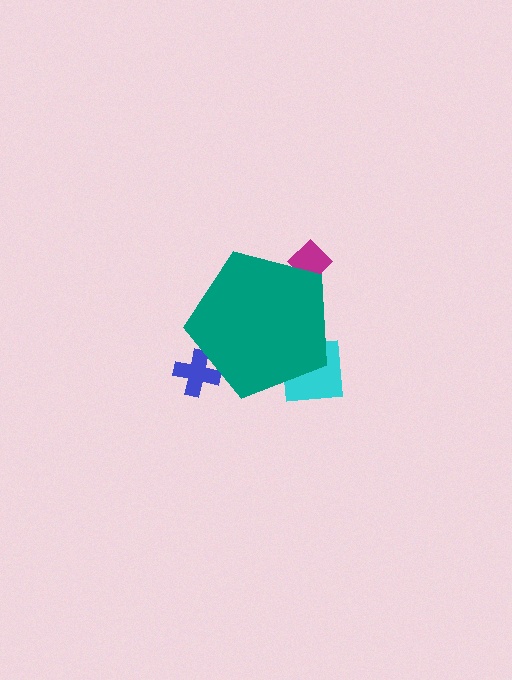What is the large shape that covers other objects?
A teal pentagon.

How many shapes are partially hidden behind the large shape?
3 shapes are partially hidden.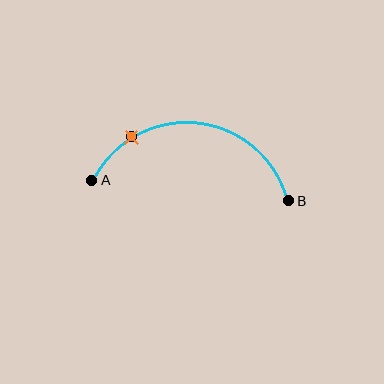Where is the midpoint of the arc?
The arc midpoint is the point on the curve farthest from the straight line joining A and B. It sits above that line.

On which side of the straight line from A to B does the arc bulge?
The arc bulges above the straight line connecting A and B.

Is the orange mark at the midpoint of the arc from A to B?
No. The orange mark lies on the arc but is closer to endpoint A. The arc midpoint would be at the point on the curve equidistant along the arc from both A and B.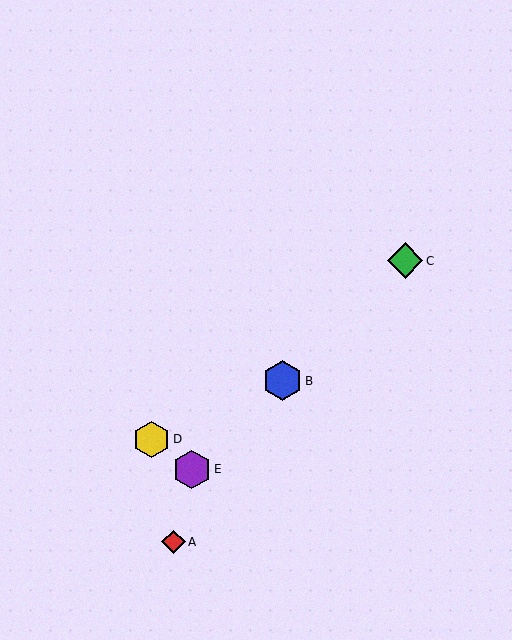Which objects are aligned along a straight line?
Objects B, C, E are aligned along a straight line.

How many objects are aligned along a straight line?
3 objects (B, C, E) are aligned along a straight line.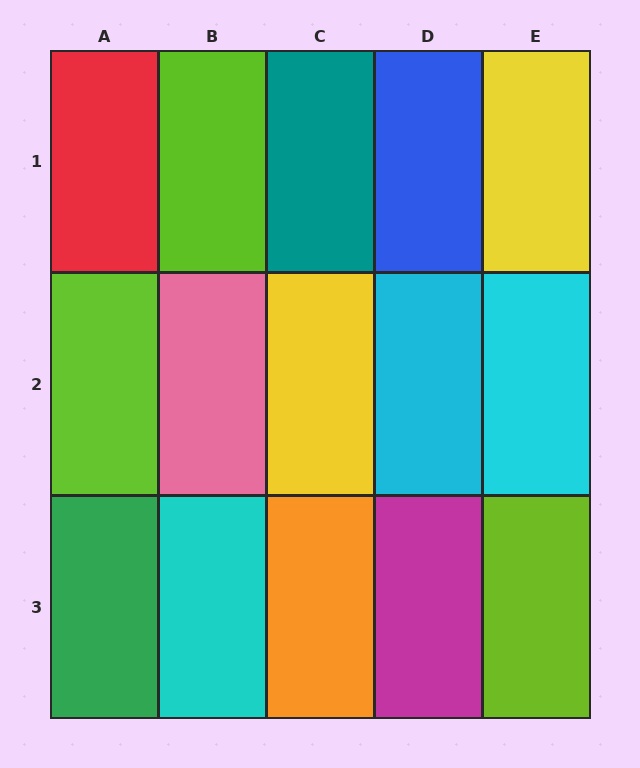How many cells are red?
1 cell is red.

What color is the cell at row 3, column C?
Orange.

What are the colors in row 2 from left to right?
Lime, pink, yellow, cyan, cyan.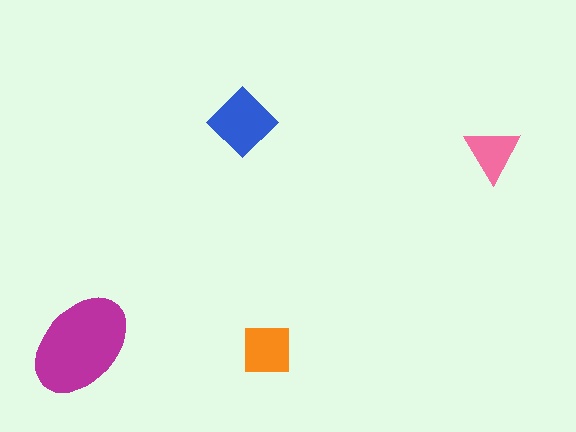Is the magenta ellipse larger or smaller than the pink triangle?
Larger.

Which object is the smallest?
The pink triangle.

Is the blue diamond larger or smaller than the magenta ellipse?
Smaller.